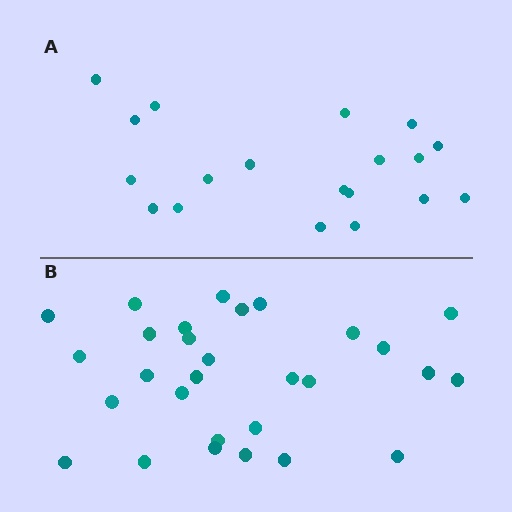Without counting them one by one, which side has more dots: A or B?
Region B (the bottom region) has more dots.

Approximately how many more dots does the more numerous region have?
Region B has roughly 10 or so more dots than region A.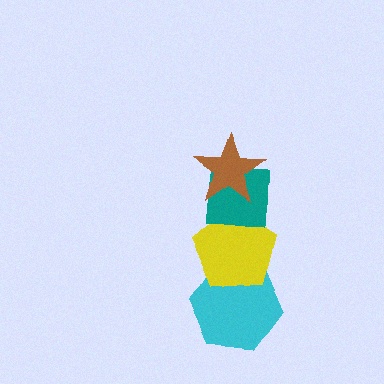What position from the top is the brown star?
The brown star is 1st from the top.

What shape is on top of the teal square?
The brown star is on top of the teal square.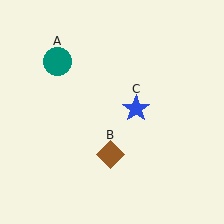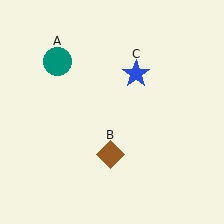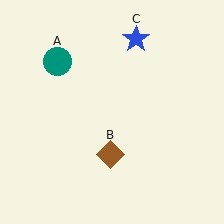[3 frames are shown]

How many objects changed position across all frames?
1 object changed position: blue star (object C).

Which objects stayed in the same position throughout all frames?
Teal circle (object A) and brown diamond (object B) remained stationary.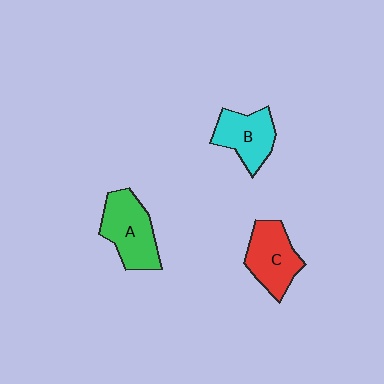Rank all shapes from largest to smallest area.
From largest to smallest: A (green), C (red), B (cyan).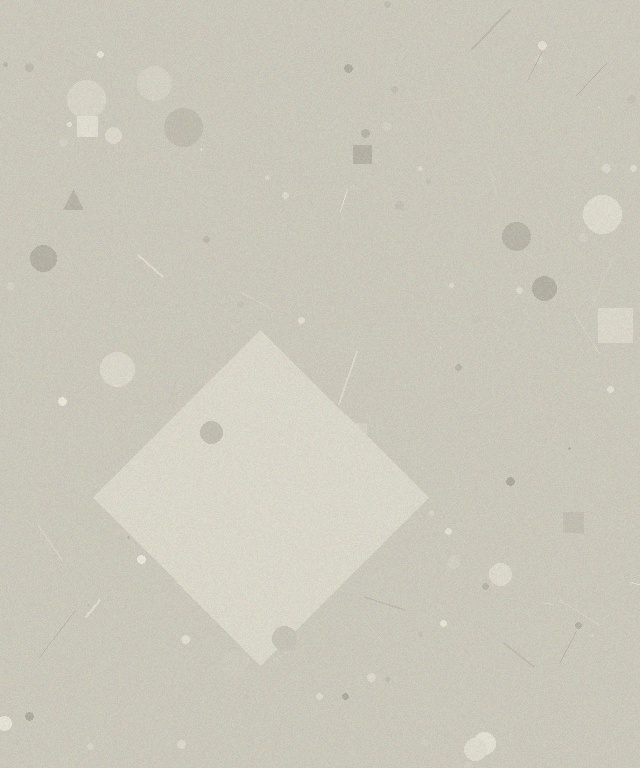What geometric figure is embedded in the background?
A diamond is embedded in the background.